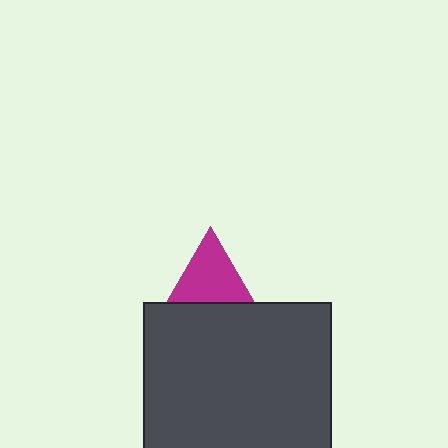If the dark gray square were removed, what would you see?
You would see the complete magenta triangle.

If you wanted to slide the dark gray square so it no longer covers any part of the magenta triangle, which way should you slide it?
Slide it down — that is the most direct way to separate the two shapes.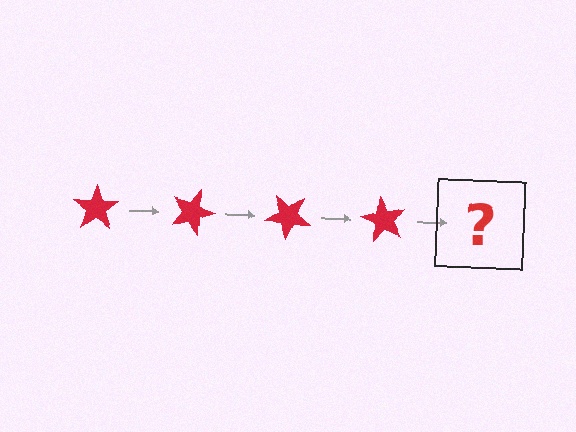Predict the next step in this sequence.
The next step is a red star rotated 80 degrees.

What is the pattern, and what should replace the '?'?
The pattern is that the star rotates 20 degrees each step. The '?' should be a red star rotated 80 degrees.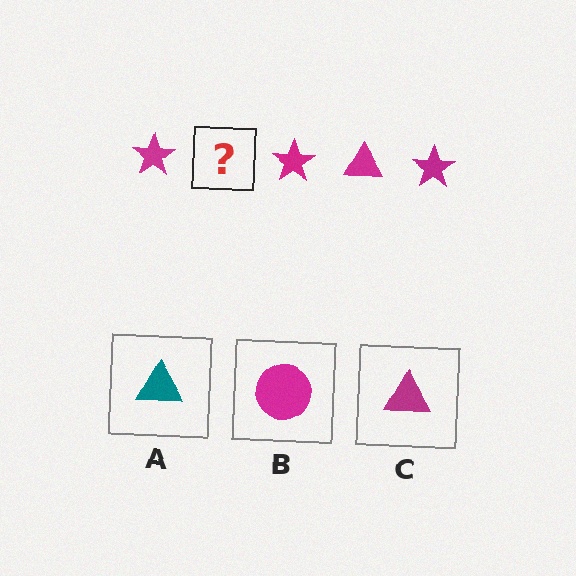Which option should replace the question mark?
Option C.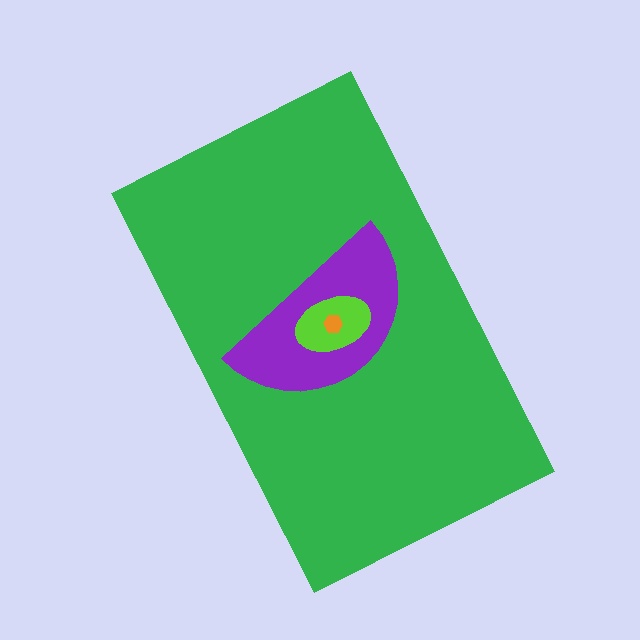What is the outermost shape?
The green rectangle.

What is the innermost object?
The orange hexagon.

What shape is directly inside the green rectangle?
The purple semicircle.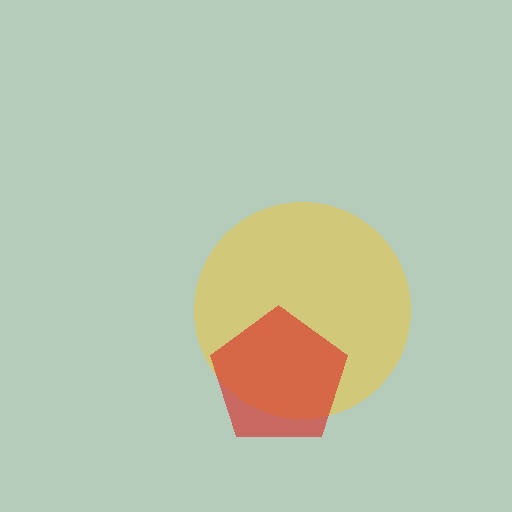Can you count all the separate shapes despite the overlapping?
Yes, there are 2 separate shapes.